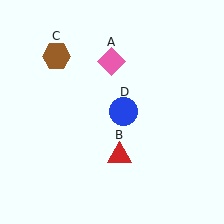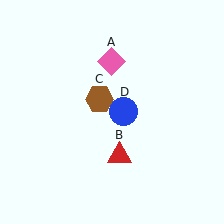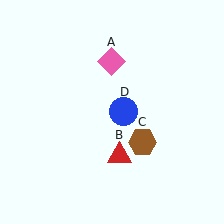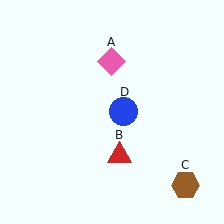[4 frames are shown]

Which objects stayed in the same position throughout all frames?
Pink diamond (object A) and red triangle (object B) and blue circle (object D) remained stationary.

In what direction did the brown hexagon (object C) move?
The brown hexagon (object C) moved down and to the right.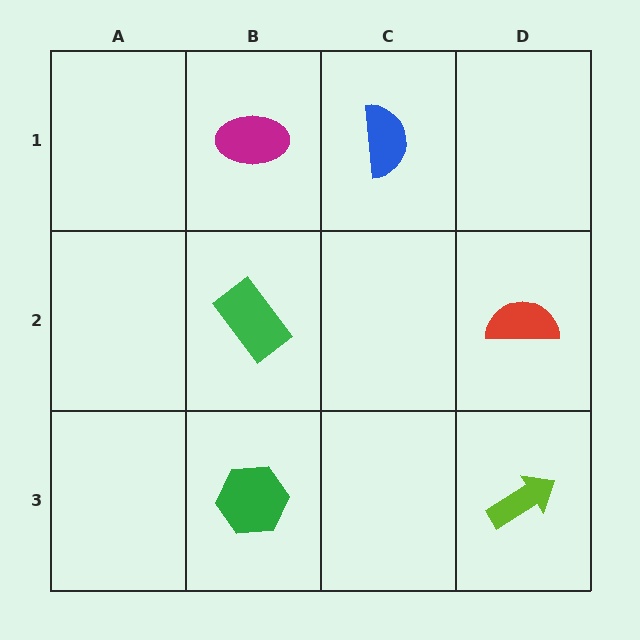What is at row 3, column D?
A lime arrow.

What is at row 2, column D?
A red semicircle.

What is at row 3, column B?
A green hexagon.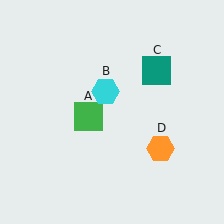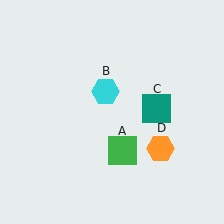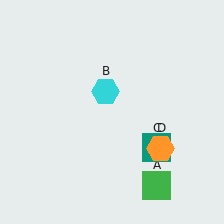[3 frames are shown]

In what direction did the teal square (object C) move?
The teal square (object C) moved down.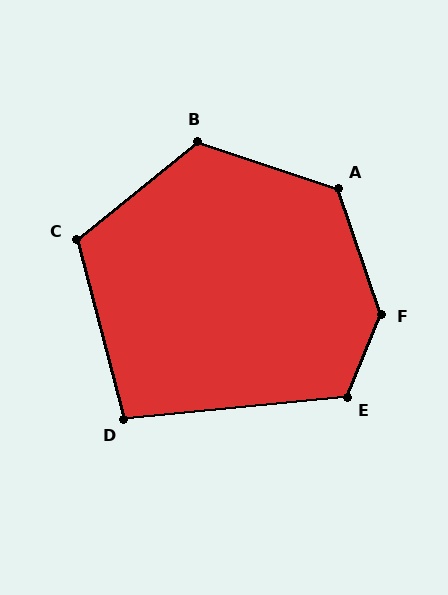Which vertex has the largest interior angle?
F, at approximately 139 degrees.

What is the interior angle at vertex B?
Approximately 122 degrees (obtuse).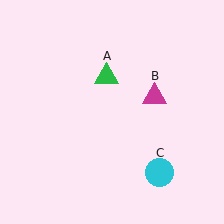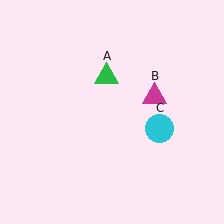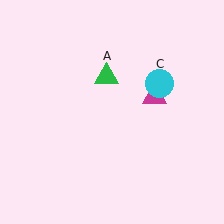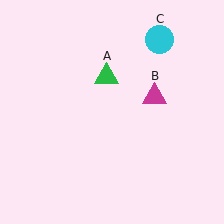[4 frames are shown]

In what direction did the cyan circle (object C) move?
The cyan circle (object C) moved up.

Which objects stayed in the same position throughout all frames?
Green triangle (object A) and magenta triangle (object B) remained stationary.